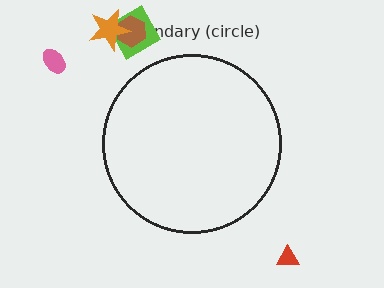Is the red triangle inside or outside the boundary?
Outside.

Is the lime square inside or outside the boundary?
Outside.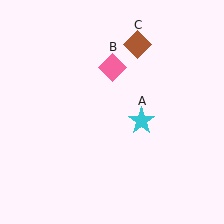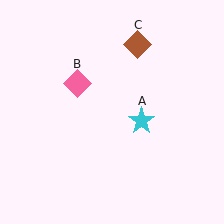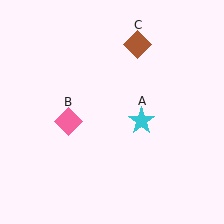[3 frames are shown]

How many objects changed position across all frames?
1 object changed position: pink diamond (object B).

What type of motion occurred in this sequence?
The pink diamond (object B) rotated counterclockwise around the center of the scene.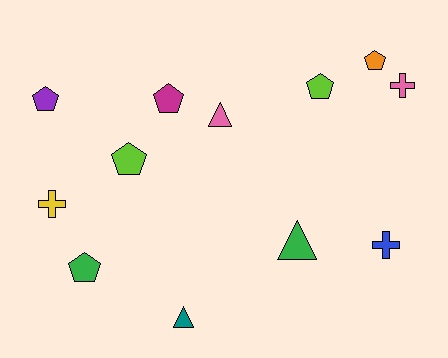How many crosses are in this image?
There are 3 crosses.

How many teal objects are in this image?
There is 1 teal object.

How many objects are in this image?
There are 12 objects.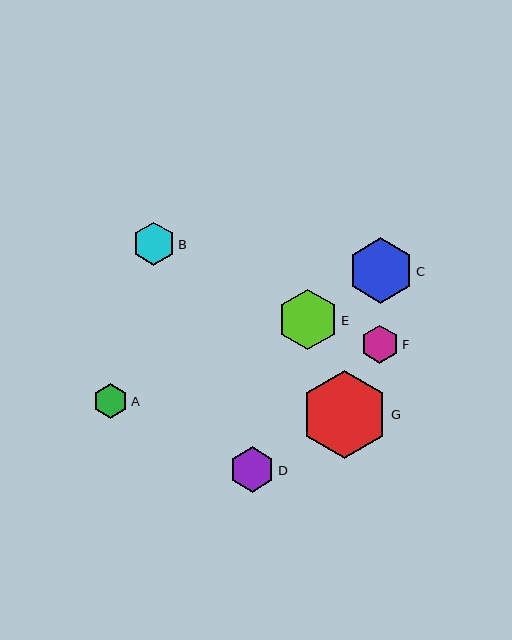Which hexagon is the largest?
Hexagon G is the largest with a size of approximately 88 pixels.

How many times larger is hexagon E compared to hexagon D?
Hexagon E is approximately 1.3 times the size of hexagon D.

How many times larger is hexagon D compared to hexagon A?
Hexagon D is approximately 1.3 times the size of hexagon A.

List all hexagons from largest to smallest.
From largest to smallest: G, C, E, D, B, F, A.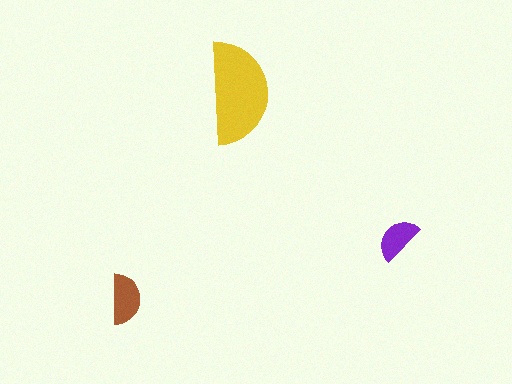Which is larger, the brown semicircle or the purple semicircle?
The brown one.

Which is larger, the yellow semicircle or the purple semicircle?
The yellow one.